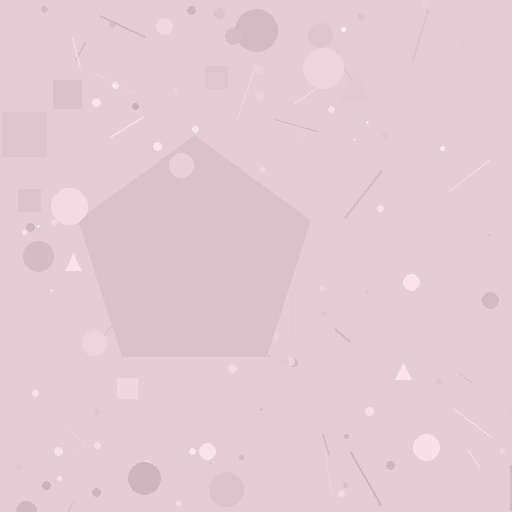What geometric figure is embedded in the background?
A pentagon is embedded in the background.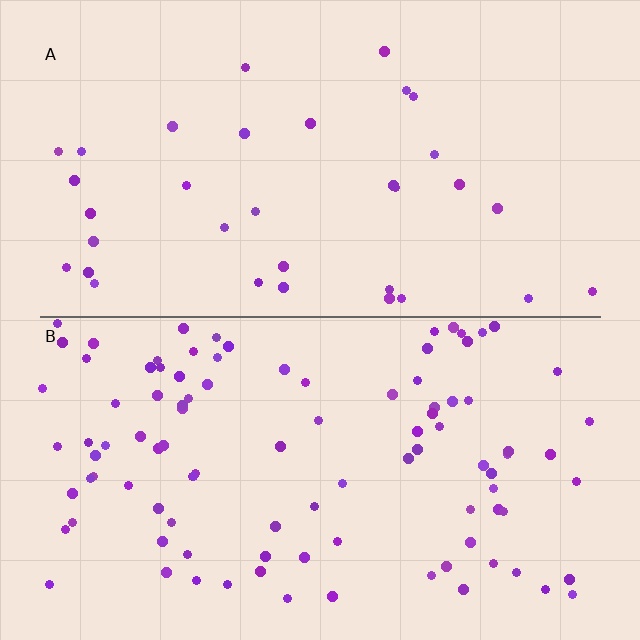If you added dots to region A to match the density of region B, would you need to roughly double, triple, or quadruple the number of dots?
Approximately triple.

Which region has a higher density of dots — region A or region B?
B (the bottom).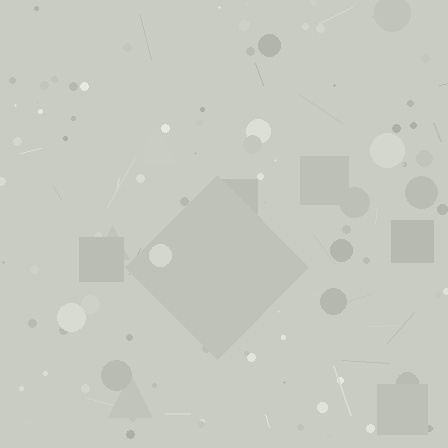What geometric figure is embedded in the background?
A diamond is embedded in the background.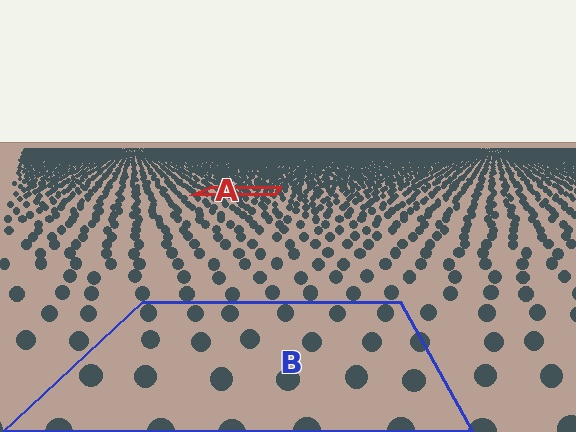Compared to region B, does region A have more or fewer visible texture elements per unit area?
Region A has more texture elements per unit area — they are packed more densely because it is farther away.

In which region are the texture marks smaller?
The texture marks are smaller in region A, because it is farther away.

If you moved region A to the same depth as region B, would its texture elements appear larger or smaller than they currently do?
They would appear larger. At a closer depth, the same texture elements are projected at a bigger on-screen size.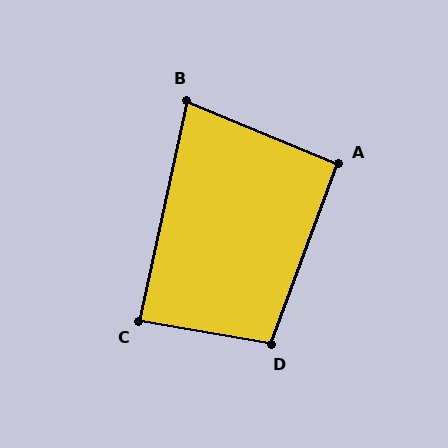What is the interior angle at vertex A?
Approximately 92 degrees (approximately right).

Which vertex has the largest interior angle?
D, at approximately 100 degrees.